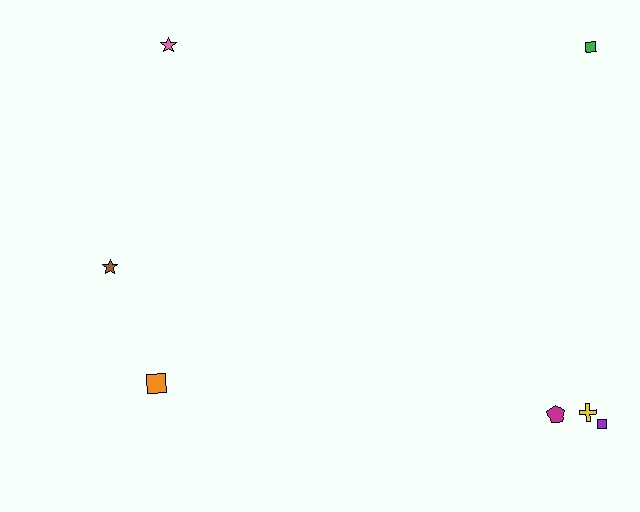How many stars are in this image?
There are 2 stars.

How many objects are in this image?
There are 7 objects.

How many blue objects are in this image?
There are no blue objects.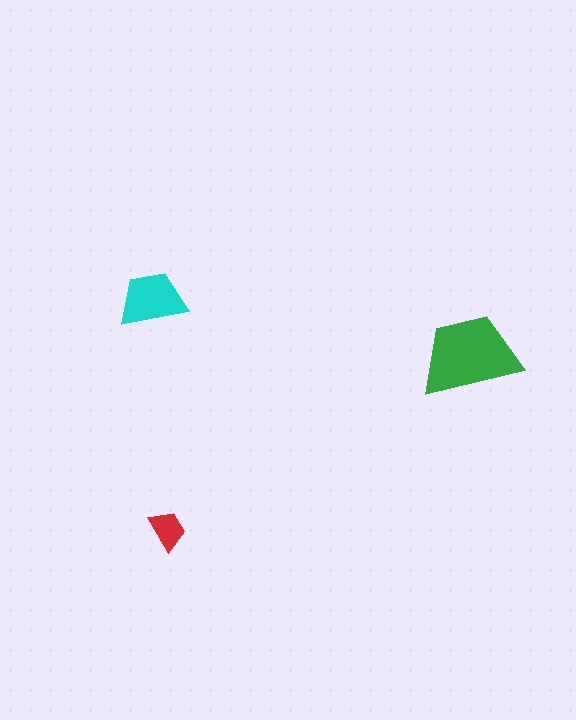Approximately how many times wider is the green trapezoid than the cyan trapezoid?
About 1.5 times wider.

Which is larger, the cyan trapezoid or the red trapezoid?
The cyan one.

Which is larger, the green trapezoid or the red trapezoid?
The green one.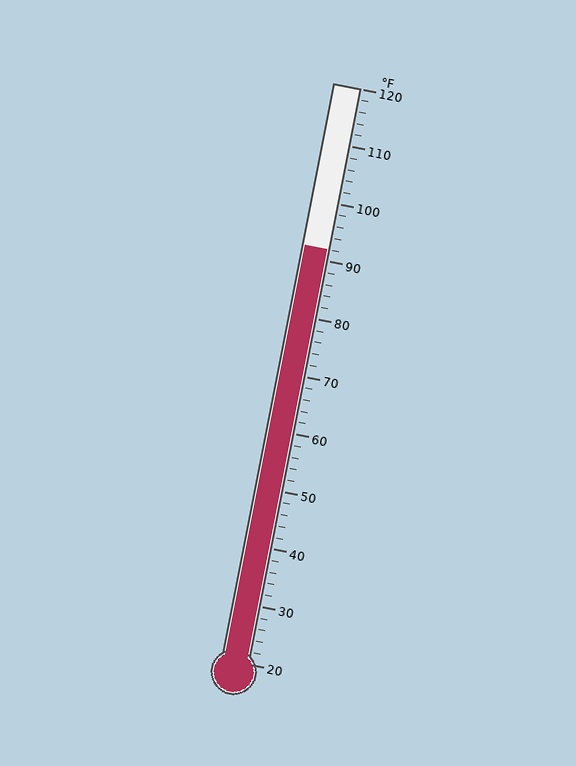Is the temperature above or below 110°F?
The temperature is below 110°F.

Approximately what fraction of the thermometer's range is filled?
The thermometer is filled to approximately 70% of its range.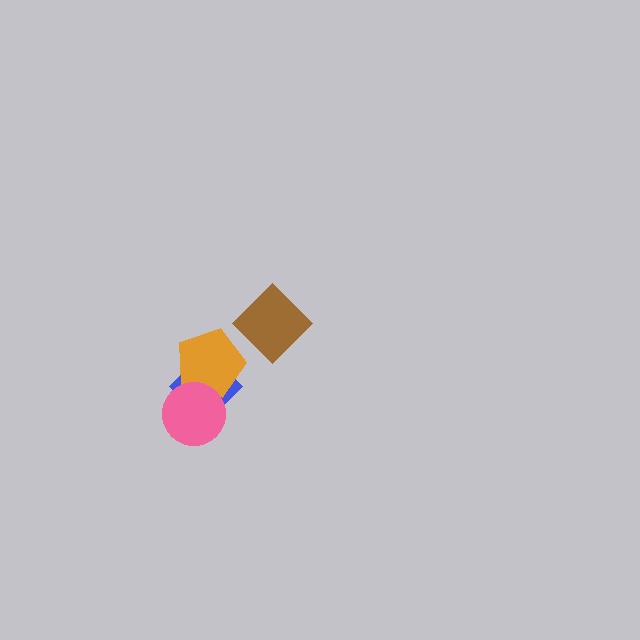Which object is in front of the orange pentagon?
The pink circle is in front of the orange pentagon.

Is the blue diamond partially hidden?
Yes, it is partially covered by another shape.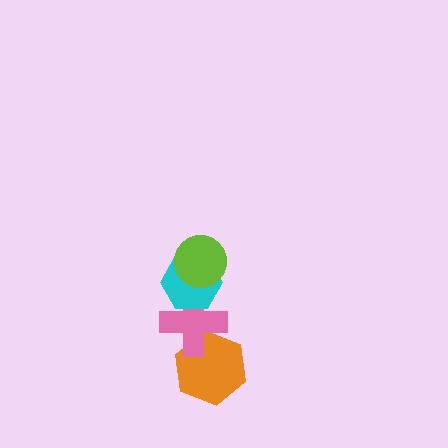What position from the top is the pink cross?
The pink cross is 3rd from the top.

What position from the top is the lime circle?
The lime circle is 1st from the top.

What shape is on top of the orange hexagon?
The pink cross is on top of the orange hexagon.